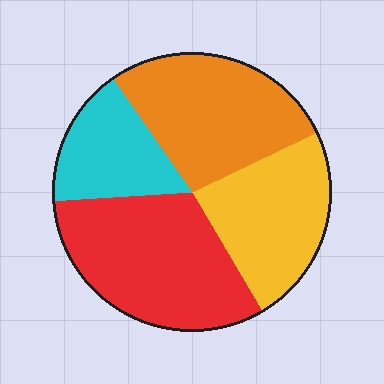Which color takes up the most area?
Red, at roughly 30%.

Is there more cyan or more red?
Red.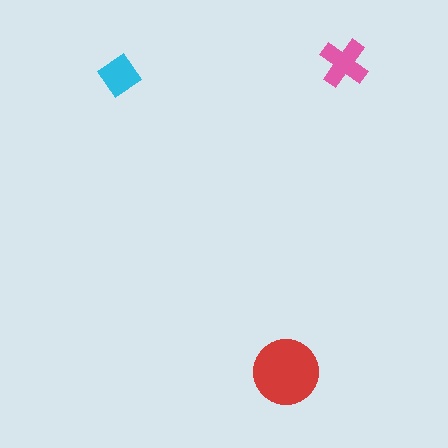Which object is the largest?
The red circle.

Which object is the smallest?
The cyan diamond.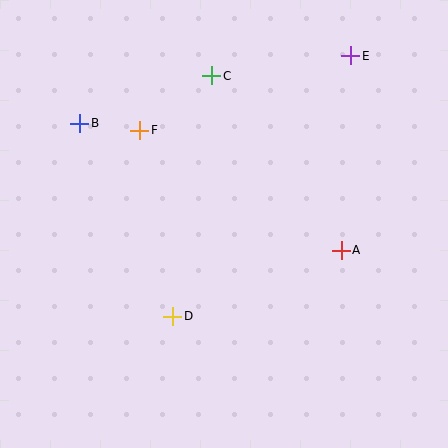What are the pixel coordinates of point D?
Point D is at (173, 317).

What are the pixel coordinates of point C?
Point C is at (212, 76).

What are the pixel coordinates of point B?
Point B is at (80, 124).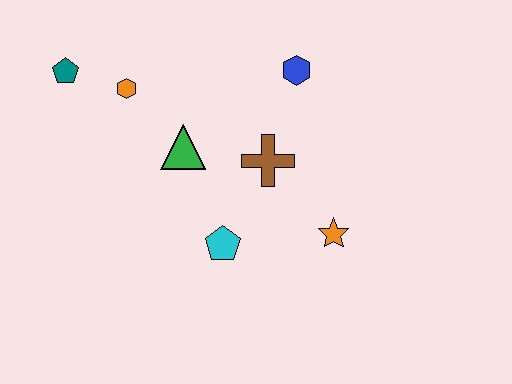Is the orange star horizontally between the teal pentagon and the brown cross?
No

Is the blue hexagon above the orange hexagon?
Yes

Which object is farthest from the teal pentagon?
The orange star is farthest from the teal pentagon.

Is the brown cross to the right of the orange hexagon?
Yes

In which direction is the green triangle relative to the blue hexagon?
The green triangle is to the left of the blue hexagon.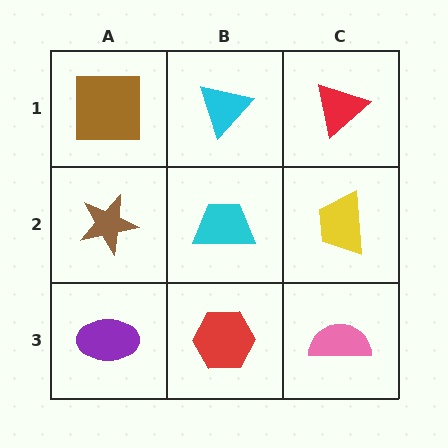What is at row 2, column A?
A brown star.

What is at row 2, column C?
A yellow trapezoid.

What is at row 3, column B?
A red hexagon.